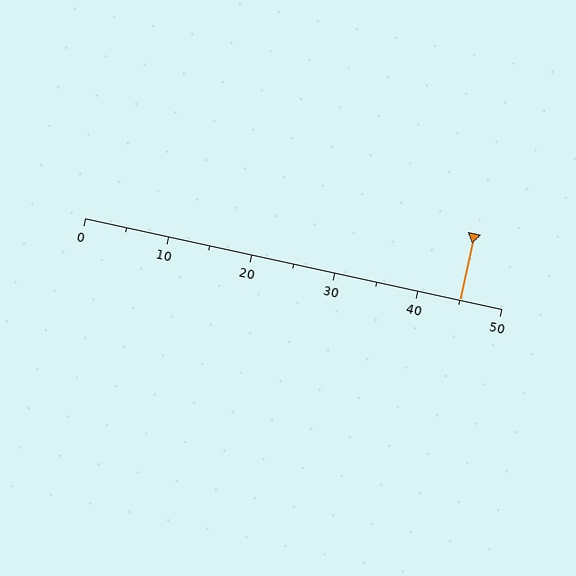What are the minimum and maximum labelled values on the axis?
The axis runs from 0 to 50.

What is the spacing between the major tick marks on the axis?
The major ticks are spaced 10 apart.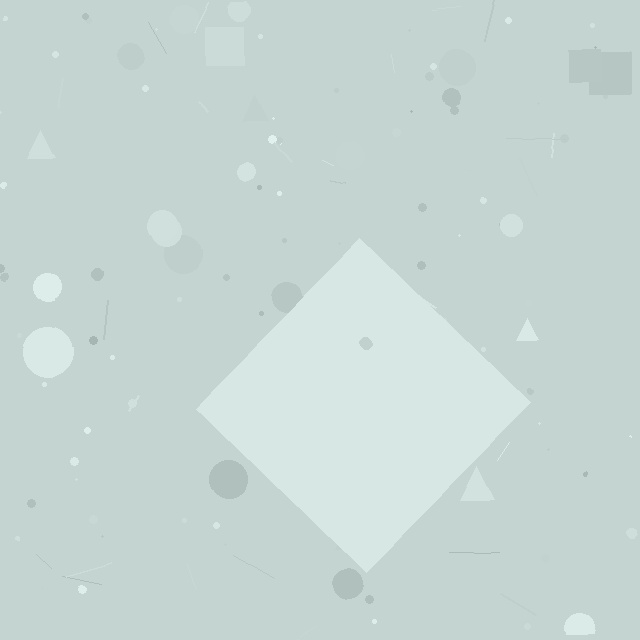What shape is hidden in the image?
A diamond is hidden in the image.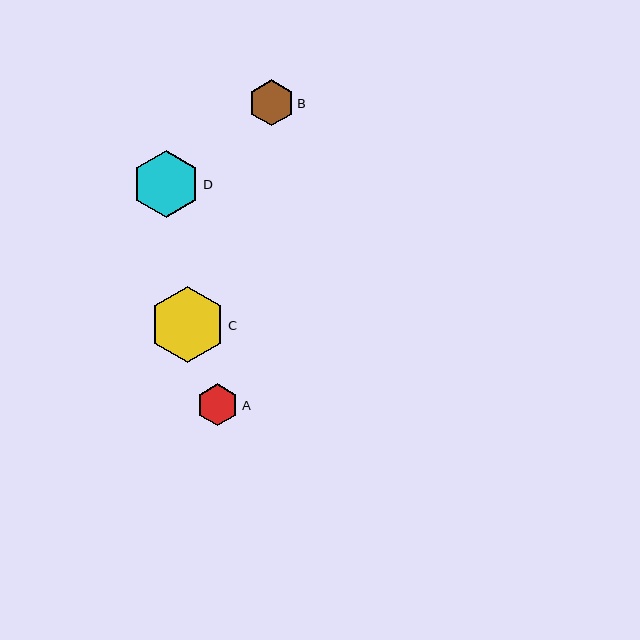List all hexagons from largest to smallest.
From largest to smallest: C, D, B, A.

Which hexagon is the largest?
Hexagon C is the largest with a size of approximately 76 pixels.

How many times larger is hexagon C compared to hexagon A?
Hexagon C is approximately 1.8 times the size of hexagon A.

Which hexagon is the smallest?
Hexagon A is the smallest with a size of approximately 42 pixels.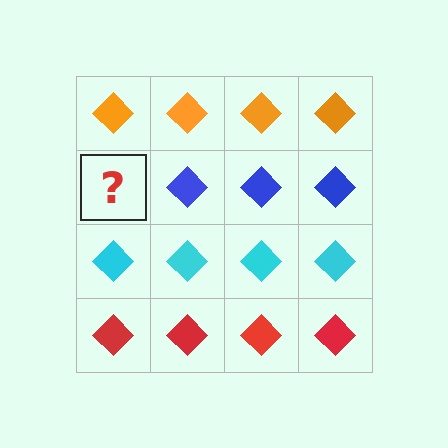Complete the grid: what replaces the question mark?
The question mark should be replaced with a blue diamond.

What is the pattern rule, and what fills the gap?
The rule is that each row has a consistent color. The gap should be filled with a blue diamond.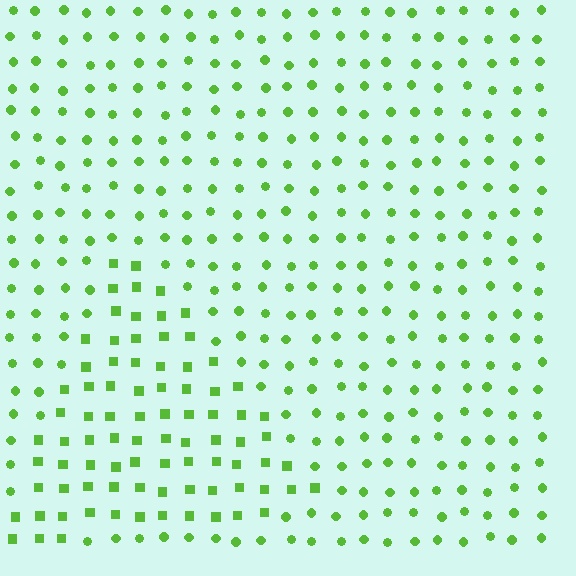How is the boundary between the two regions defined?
The boundary is defined by a change in element shape: squares inside vs. circles outside. All elements share the same color and spacing.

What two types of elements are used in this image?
The image uses squares inside the triangle region and circles outside it.